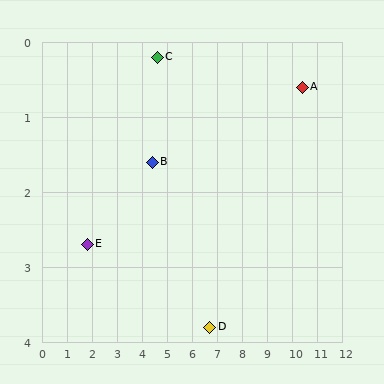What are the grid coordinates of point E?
Point E is at approximately (1.8, 2.7).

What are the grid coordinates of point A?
Point A is at approximately (10.4, 0.6).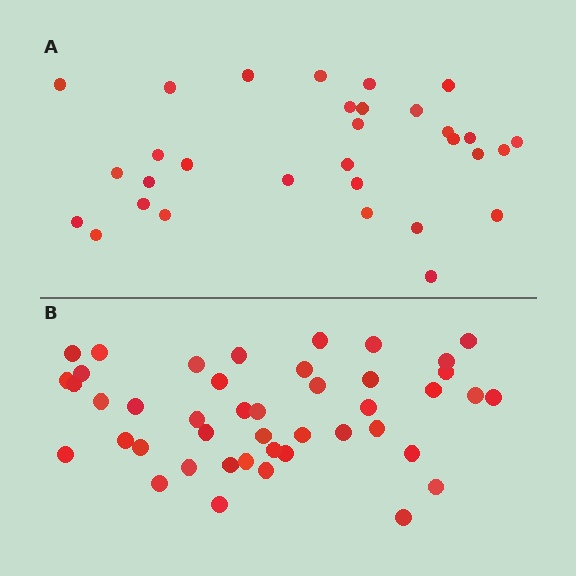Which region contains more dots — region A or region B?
Region B (the bottom region) has more dots.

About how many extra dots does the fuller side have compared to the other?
Region B has approximately 15 more dots than region A.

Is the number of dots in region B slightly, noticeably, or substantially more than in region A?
Region B has noticeably more, but not dramatically so. The ratio is roughly 1.4 to 1.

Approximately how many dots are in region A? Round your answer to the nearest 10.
About 30 dots. (The exact count is 31, which rounds to 30.)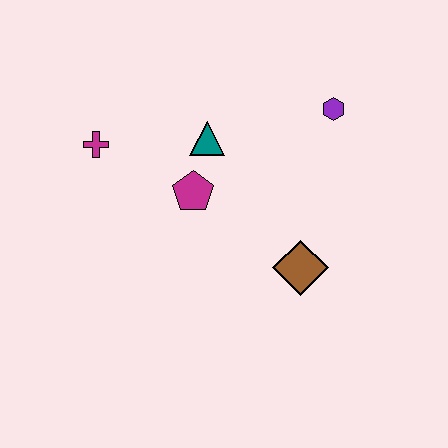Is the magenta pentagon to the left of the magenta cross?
No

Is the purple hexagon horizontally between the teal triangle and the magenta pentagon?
No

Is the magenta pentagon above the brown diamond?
Yes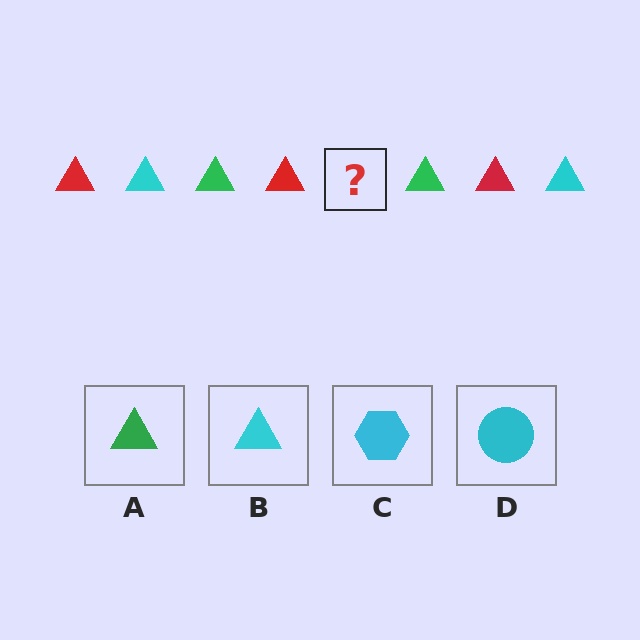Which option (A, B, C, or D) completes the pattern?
B.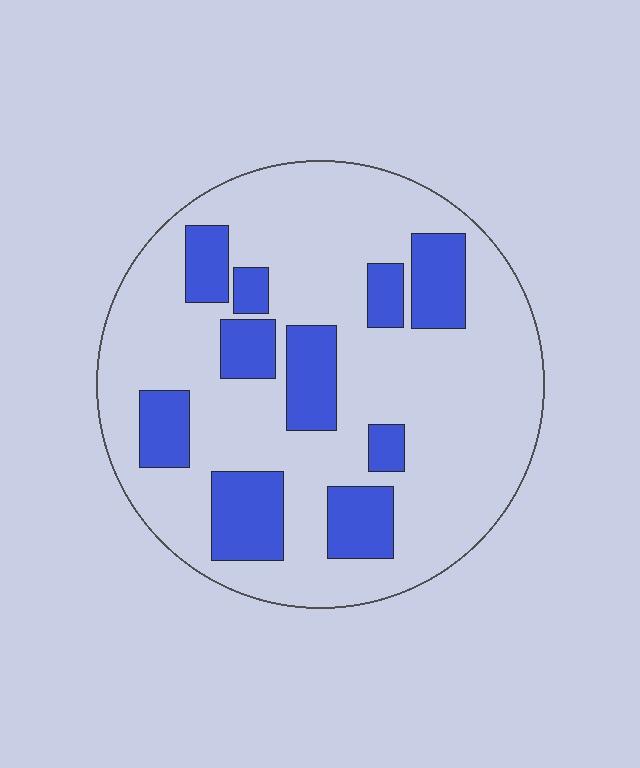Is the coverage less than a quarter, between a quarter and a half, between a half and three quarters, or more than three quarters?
Less than a quarter.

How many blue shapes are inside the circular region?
10.